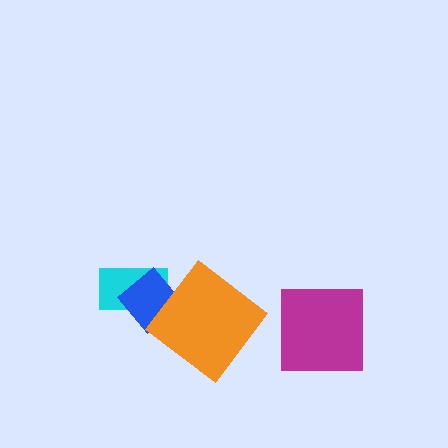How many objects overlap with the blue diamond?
2 objects overlap with the blue diamond.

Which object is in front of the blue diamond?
The orange diamond is in front of the blue diamond.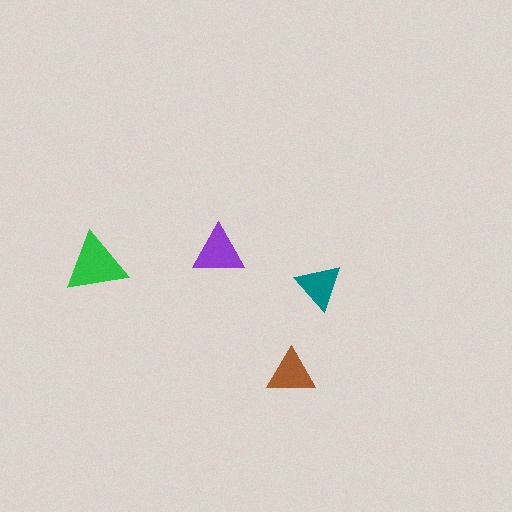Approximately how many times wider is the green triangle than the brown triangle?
About 1.5 times wider.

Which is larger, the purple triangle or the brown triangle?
The purple one.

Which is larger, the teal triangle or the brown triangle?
The brown one.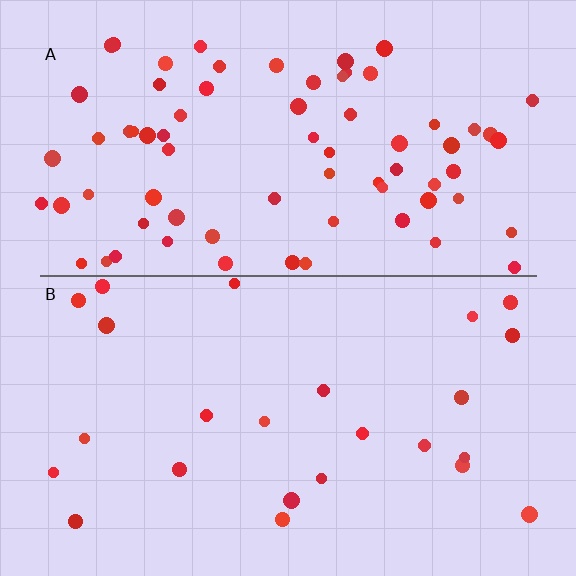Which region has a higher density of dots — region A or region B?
A (the top).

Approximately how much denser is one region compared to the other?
Approximately 3.0× — region A over region B.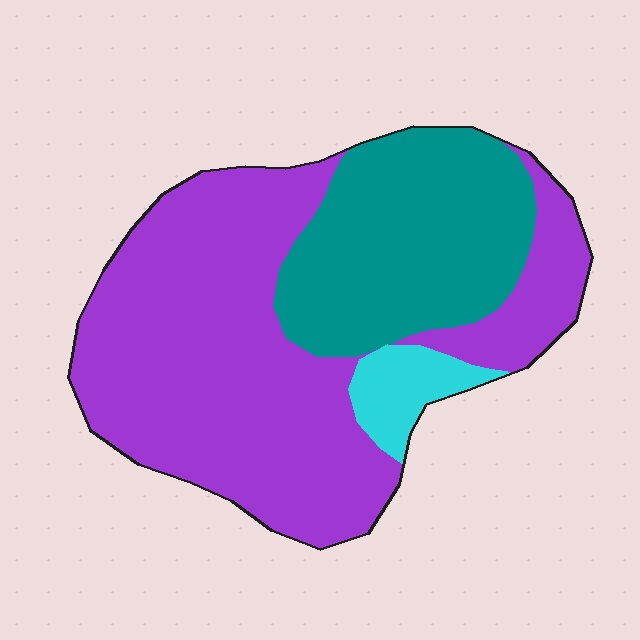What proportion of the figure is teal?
Teal covers around 30% of the figure.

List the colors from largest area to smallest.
From largest to smallest: purple, teal, cyan.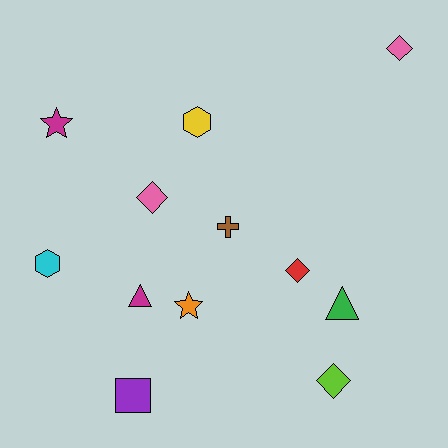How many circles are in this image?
There are no circles.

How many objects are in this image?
There are 12 objects.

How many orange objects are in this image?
There is 1 orange object.